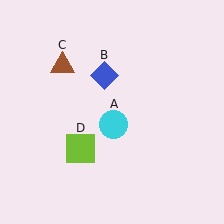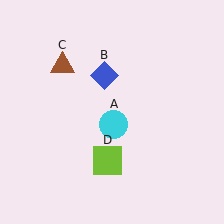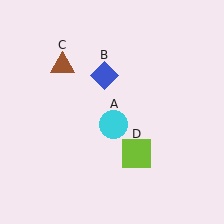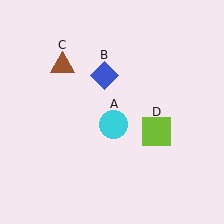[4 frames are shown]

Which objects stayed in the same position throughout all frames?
Cyan circle (object A) and blue diamond (object B) and brown triangle (object C) remained stationary.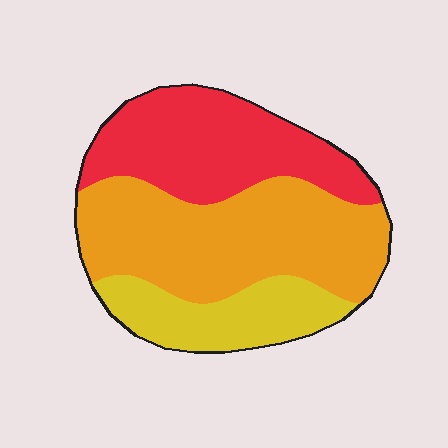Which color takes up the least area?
Yellow, at roughly 20%.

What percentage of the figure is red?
Red takes up about one third (1/3) of the figure.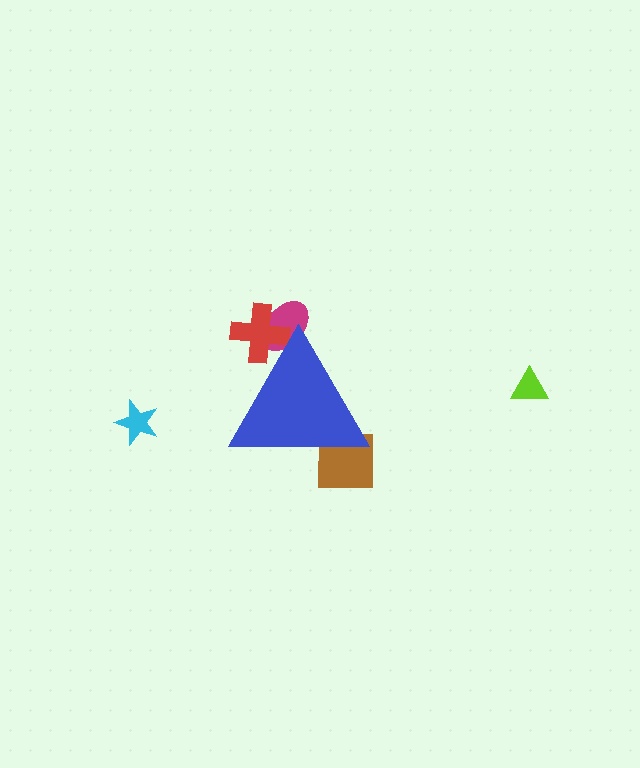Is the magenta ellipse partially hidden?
Yes, the magenta ellipse is partially hidden behind the blue triangle.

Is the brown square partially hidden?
Yes, the brown square is partially hidden behind the blue triangle.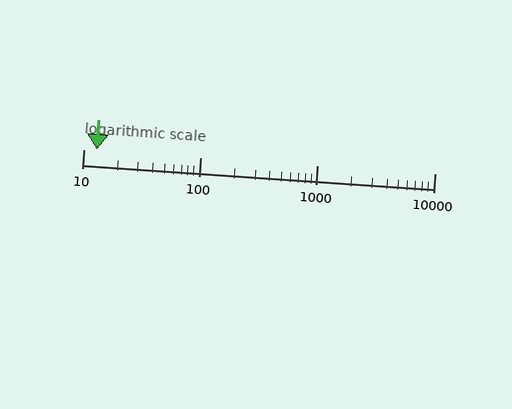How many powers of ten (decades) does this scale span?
The scale spans 3 decades, from 10 to 10000.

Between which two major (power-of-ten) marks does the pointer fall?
The pointer is between 10 and 100.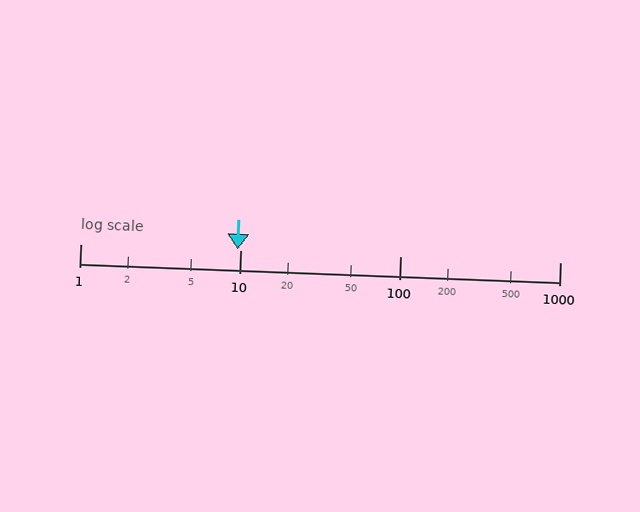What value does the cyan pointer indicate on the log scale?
The pointer indicates approximately 9.7.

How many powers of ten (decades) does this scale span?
The scale spans 3 decades, from 1 to 1000.